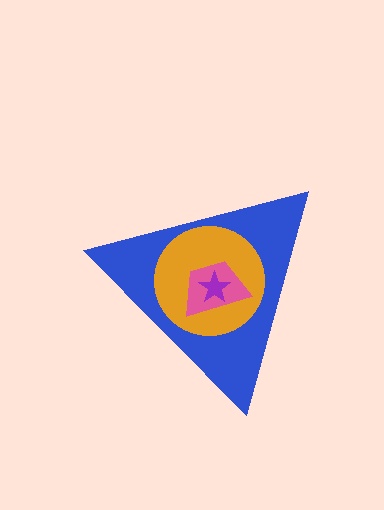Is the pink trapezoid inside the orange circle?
Yes.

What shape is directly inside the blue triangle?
The orange circle.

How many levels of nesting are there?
4.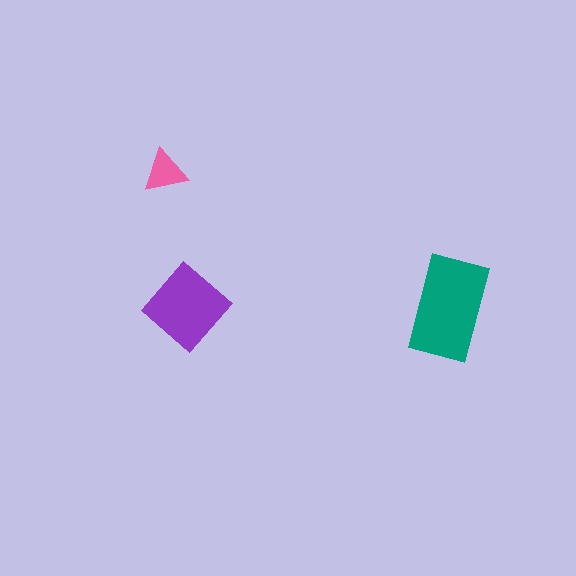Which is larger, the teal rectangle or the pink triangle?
The teal rectangle.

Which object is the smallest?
The pink triangle.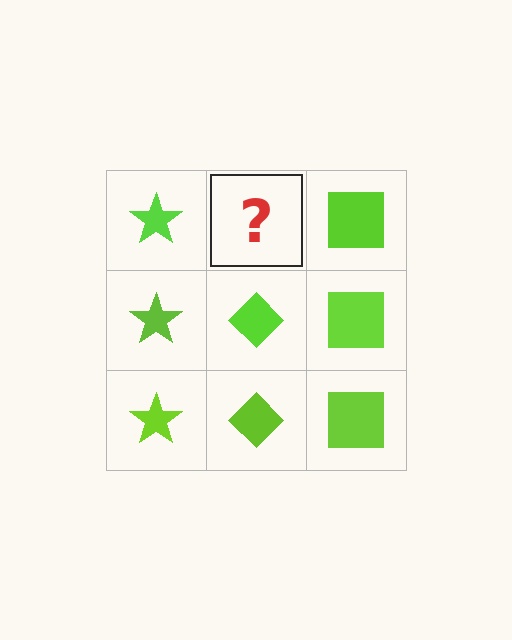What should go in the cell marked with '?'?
The missing cell should contain a lime diamond.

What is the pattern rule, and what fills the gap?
The rule is that each column has a consistent shape. The gap should be filled with a lime diamond.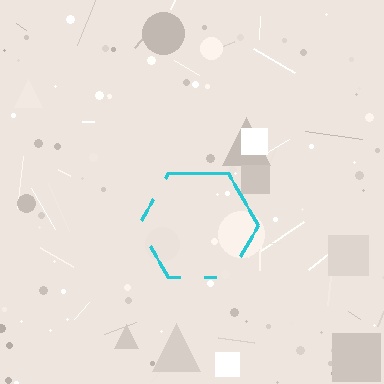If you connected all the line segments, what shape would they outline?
They would outline a hexagon.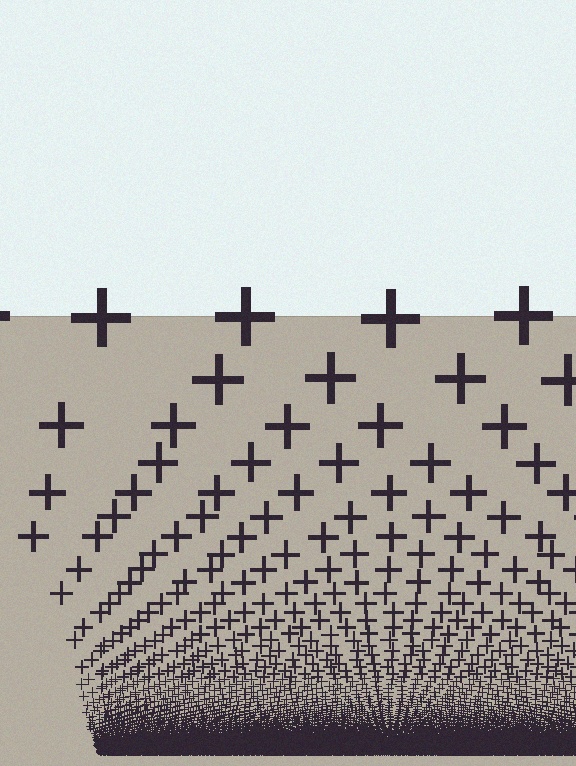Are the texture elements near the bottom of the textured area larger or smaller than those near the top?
Smaller. The gradient is inverted — elements near the bottom are smaller and denser.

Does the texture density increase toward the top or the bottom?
Density increases toward the bottom.